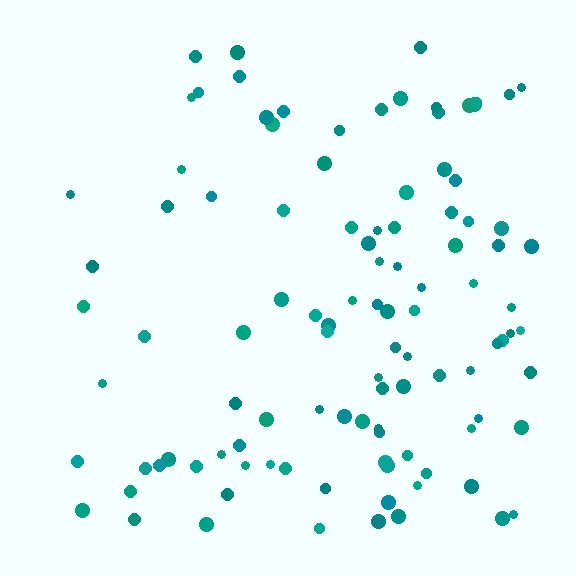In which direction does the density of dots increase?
From left to right, with the right side densest.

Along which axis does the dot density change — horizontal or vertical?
Horizontal.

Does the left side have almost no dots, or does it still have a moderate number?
Still a moderate number, just noticeably fewer than the right.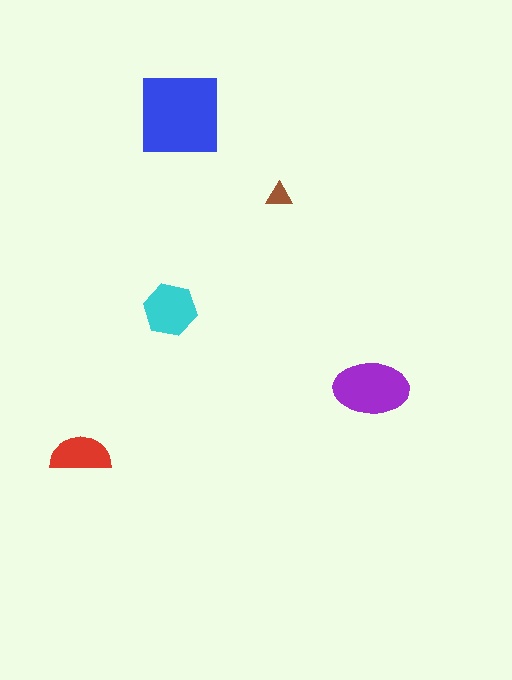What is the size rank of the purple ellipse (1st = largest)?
2nd.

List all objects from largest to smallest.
The blue square, the purple ellipse, the cyan hexagon, the red semicircle, the brown triangle.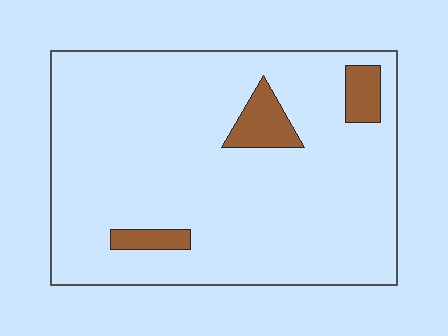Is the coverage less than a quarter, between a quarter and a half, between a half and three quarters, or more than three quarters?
Less than a quarter.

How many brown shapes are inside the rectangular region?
3.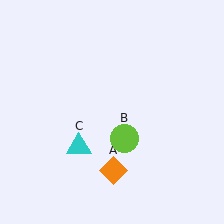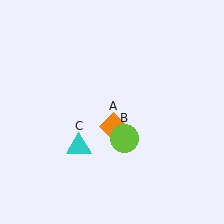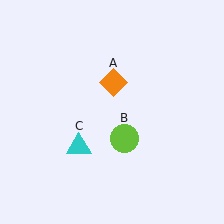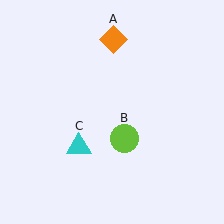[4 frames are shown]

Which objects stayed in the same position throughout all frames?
Lime circle (object B) and cyan triangle (object C) remained stationary.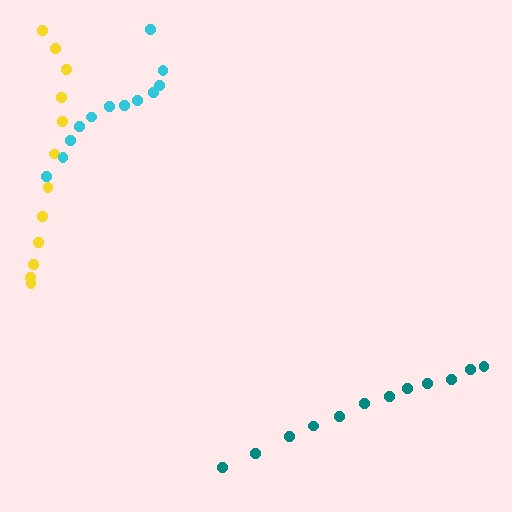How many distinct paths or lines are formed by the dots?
There are 3 distinct paths.